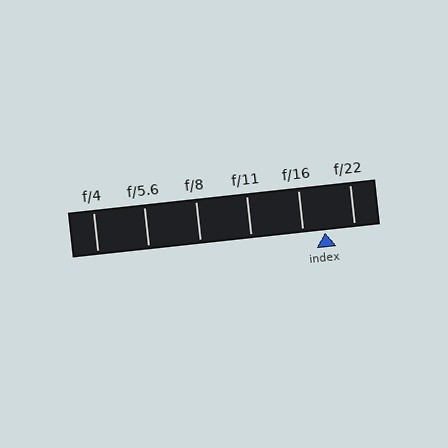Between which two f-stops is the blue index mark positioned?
The index mark is between f/16 and f/22.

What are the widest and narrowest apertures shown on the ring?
The widest aperture shown is f/4 and the narrowest is f/22.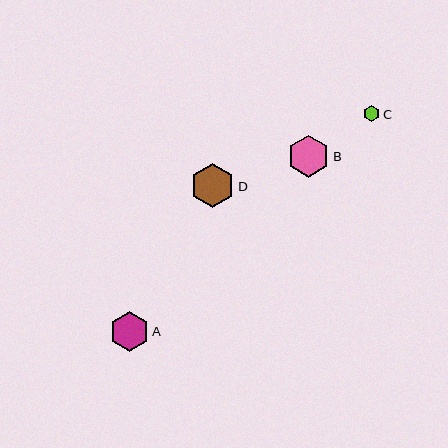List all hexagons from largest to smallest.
From largest to smallest: D, B, A, C.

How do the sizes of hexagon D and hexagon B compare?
Hexagon D and hexagon B are approximately the same size.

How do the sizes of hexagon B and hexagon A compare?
Hexagon B and hexagon A are approximately the same size.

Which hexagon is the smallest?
Hexagon C is the smallest with a size of approximately 16 pixels.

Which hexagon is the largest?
Hexagon D is the largest with a size of approximately 44 pixels.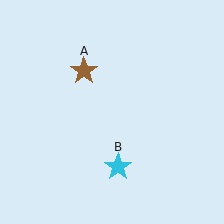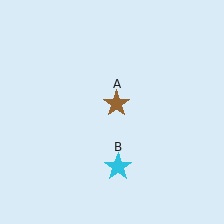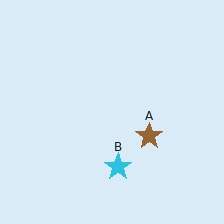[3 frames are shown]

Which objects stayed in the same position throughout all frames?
Cyan star (object B) remained stationary.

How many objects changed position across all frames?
1 object changed position: brown star (object A).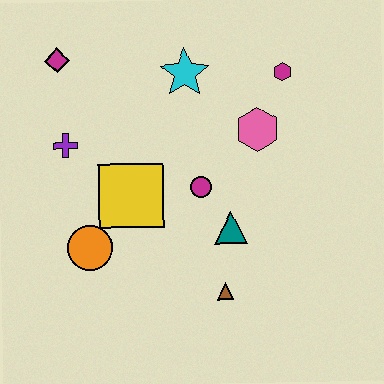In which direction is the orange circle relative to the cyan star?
The orange circle is below the cyan star.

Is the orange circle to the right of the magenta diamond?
Yes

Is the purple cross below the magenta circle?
No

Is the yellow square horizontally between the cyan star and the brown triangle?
No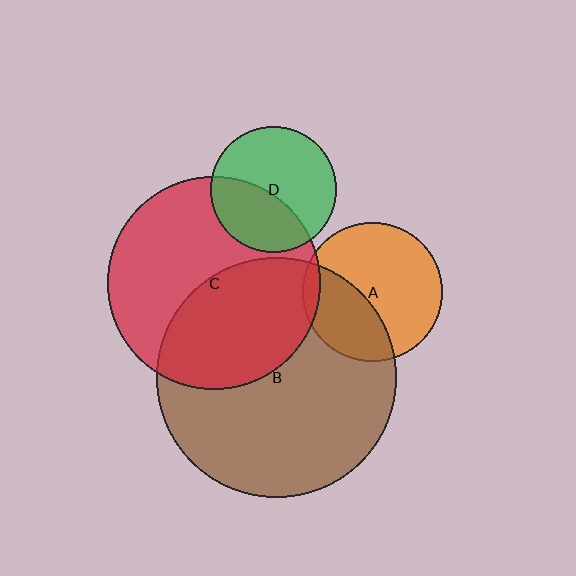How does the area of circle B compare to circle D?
Approximately 3.6 times.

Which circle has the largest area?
Circle B (brown).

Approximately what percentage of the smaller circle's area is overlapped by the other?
Approximately 35%.